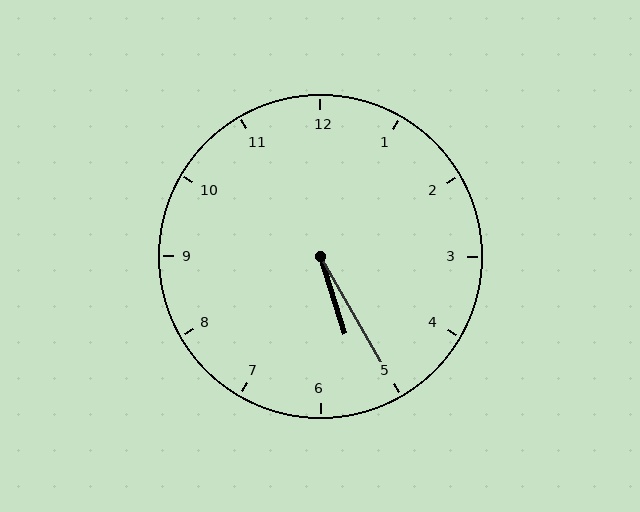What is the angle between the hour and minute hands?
Approximately 12 degrees.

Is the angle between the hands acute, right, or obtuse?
It is acute.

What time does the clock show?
5:25.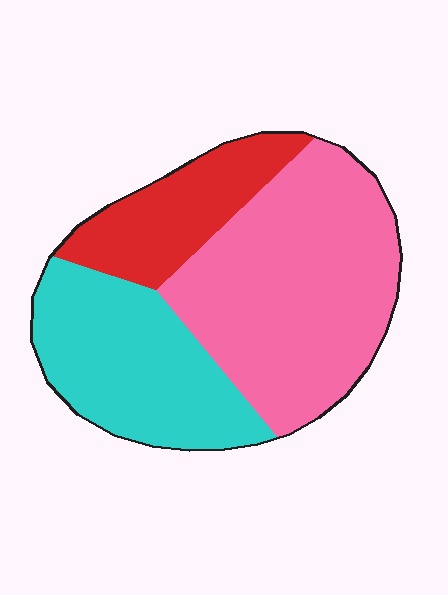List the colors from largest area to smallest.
From largest to smallest: pink, cyan, red.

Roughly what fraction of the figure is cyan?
Cyan takes up about one third (1/3) of the figure.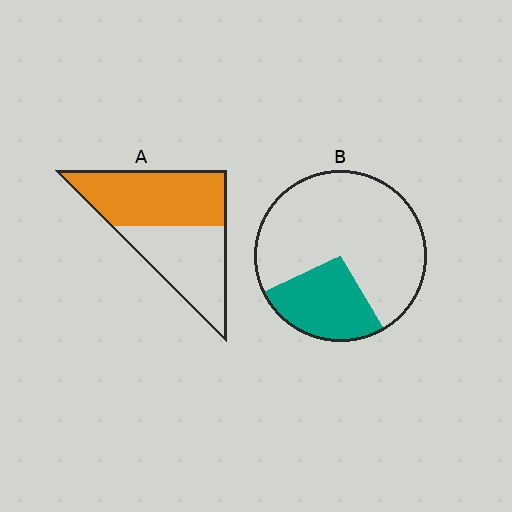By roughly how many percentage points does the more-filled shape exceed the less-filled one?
By roughly 30 percentage points (A over B).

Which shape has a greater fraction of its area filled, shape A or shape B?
Shape A.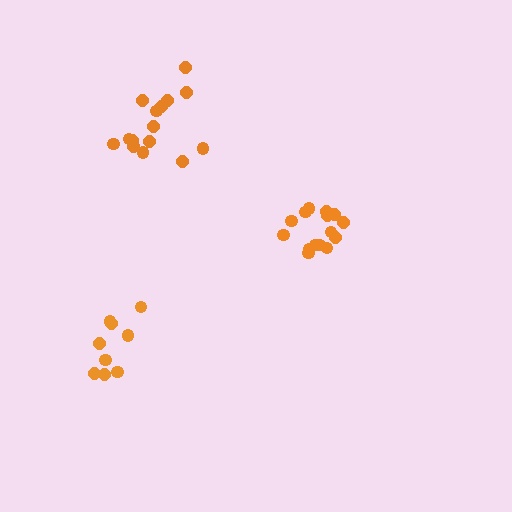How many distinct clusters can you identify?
There are 3 distinct clusters.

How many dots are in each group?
Group 1: 15 dots, Group 2: 9 dots, Group 3: 15 dots (39 total).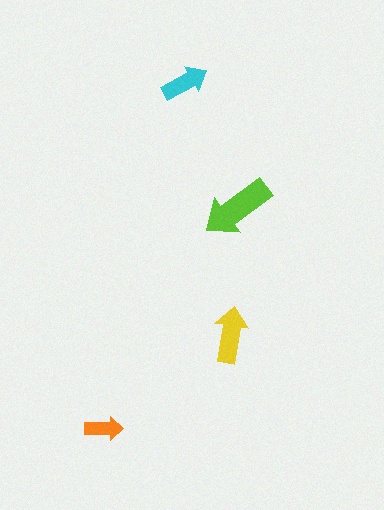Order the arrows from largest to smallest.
the lime one, the yellow one, the cyan one, the orange one.